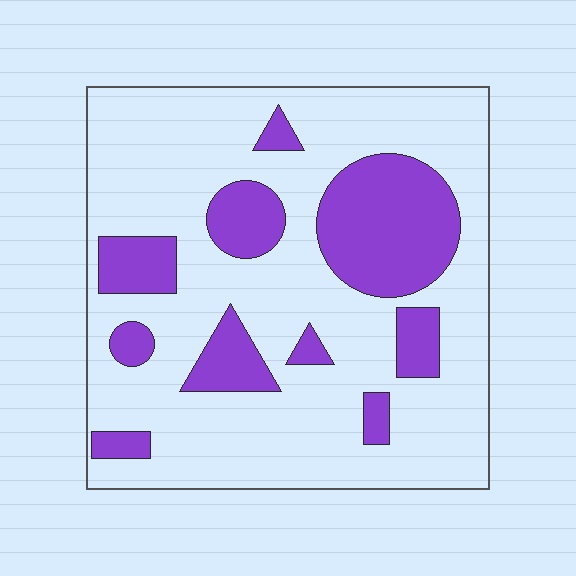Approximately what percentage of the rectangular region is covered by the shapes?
Approximately 25%.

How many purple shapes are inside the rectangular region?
10.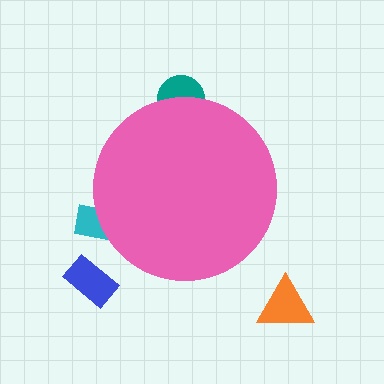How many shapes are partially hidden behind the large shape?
2 shapes are partially hidden.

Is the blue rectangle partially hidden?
No, the blue rectangle is fully visible.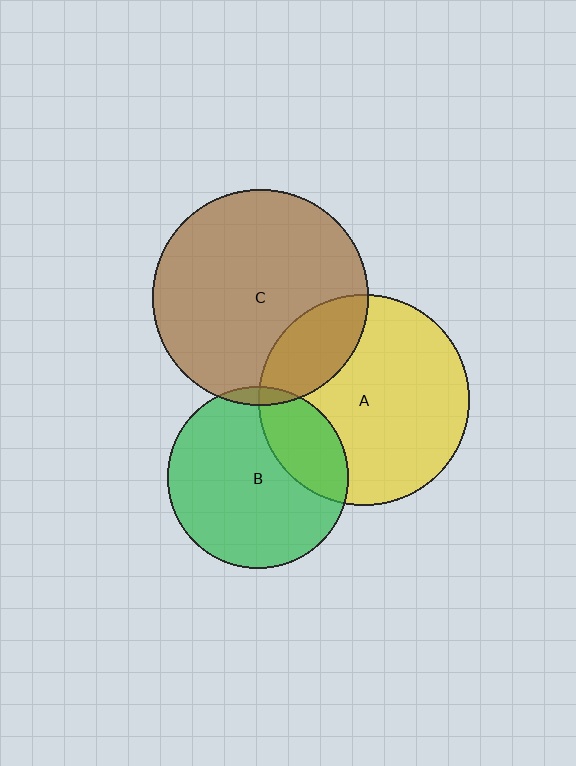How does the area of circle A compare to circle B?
Approximately 1.4 times.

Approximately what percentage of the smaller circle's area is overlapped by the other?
Approximately 5%.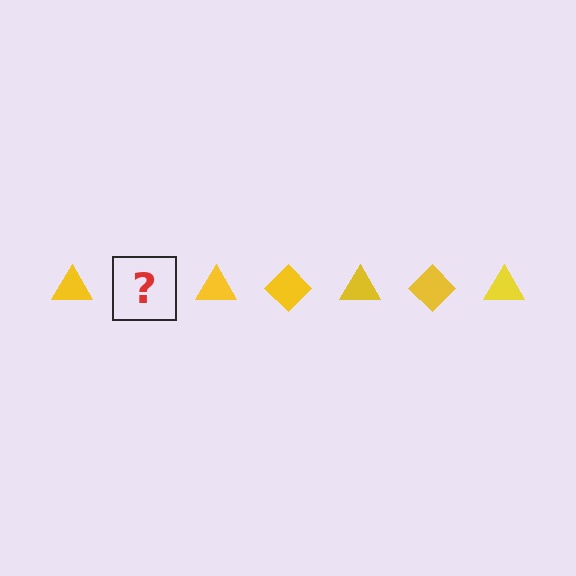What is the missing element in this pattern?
The missing element is a yellow diamond.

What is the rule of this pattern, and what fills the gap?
The rule is that the pattern cycles through triangle, diamond shapes in yellow. The gap should be filled with a yellow diamond.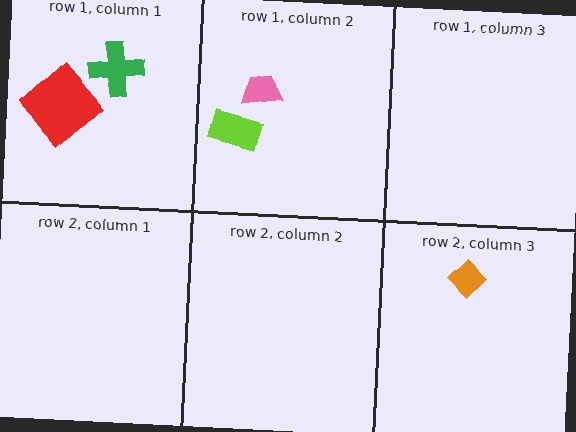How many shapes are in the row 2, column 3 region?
1.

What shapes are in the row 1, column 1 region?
The green cross, the red diamond.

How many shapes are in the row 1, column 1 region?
2.